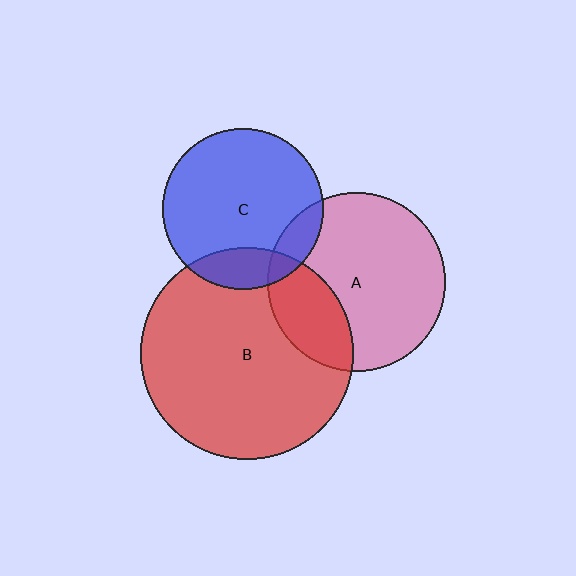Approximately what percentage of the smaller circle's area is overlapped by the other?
Approximately 15%.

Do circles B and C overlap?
Yes.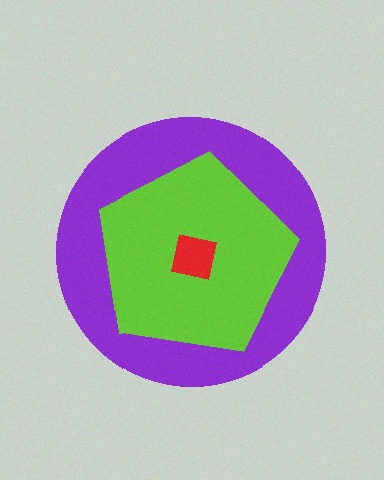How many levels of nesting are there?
3.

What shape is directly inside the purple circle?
The lime pentagon.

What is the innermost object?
The red square.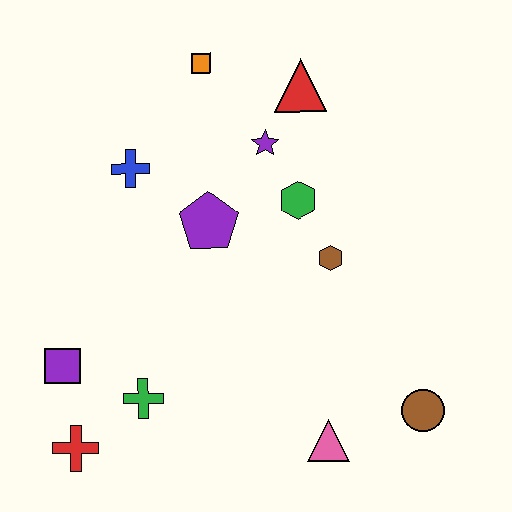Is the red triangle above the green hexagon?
Yes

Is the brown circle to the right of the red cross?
Yes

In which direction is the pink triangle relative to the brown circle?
The pink triangle is to the left of the brown circle.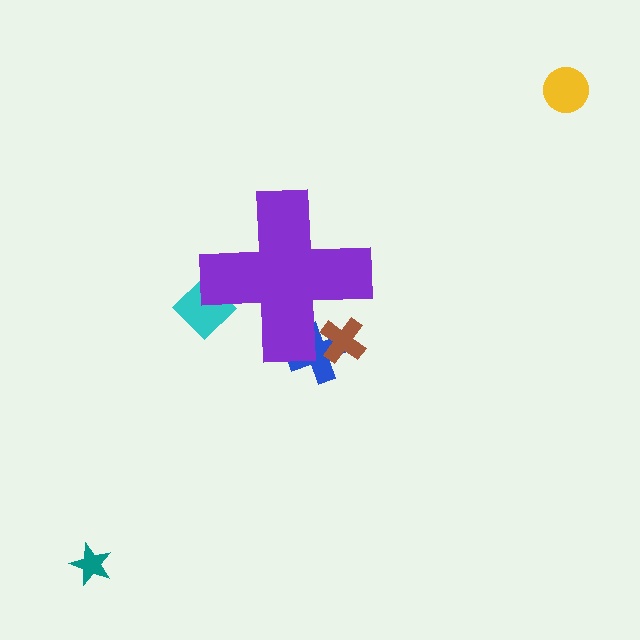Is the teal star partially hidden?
No, the teal star is fully visible.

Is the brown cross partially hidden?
Yes, the brown cross is partially hidden behind the purple cross.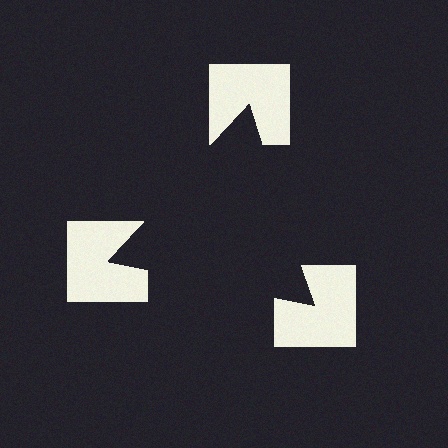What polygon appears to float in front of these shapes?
An illusory triangle — its edges are inferred from the aligned wedge cuts in the notched squares, not physically drawn.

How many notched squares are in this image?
There are 3 — one at each vertex of the illusory triangle.